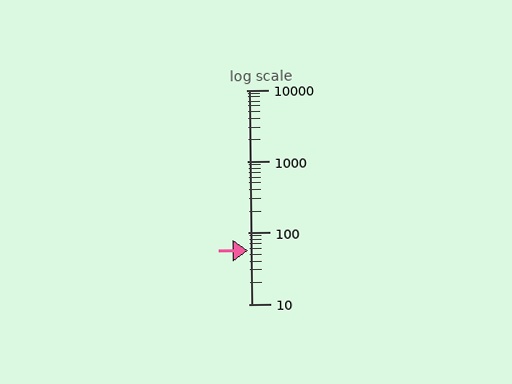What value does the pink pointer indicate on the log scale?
The pointer indicates approximately 57.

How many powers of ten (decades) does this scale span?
The scale spans 3 decades, from 10 to 10000.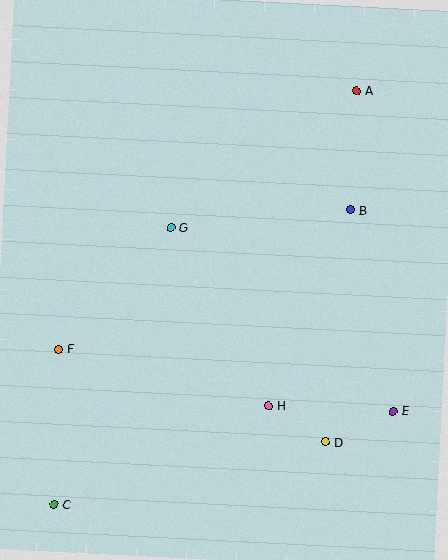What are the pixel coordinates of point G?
Point G is at (171, 227).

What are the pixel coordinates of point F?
Point F is at (59, 349).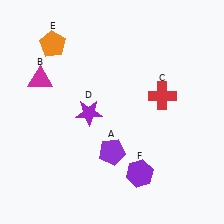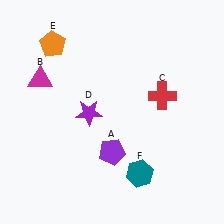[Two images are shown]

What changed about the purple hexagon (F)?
In Image 1, F is purple. In Image 2, it changed to teal.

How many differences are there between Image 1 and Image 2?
There is 1 difference between the two images.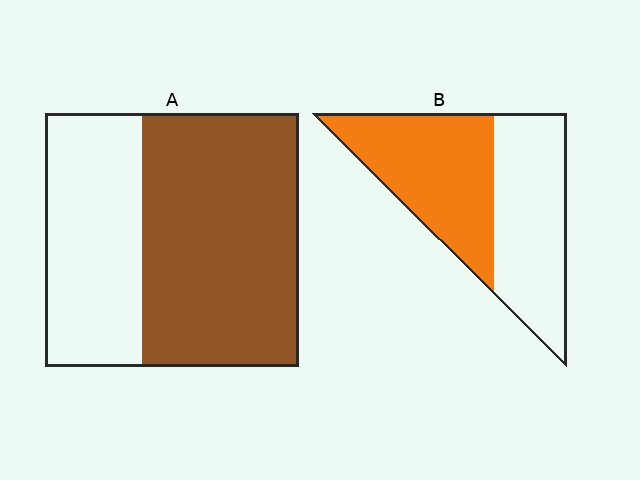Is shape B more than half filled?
Roughly half.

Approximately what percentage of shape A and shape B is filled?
A is approximately 60% and B is approximately 50%.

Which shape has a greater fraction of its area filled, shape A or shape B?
Shape A.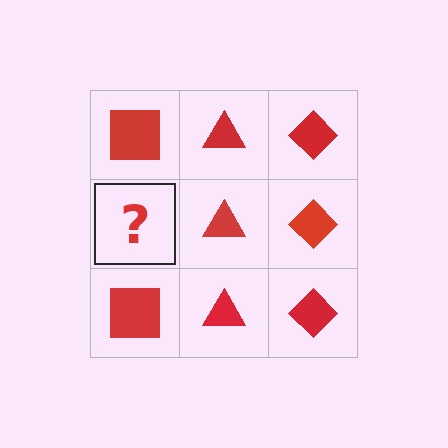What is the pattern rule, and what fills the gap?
The rule is that each column has a consistent shape. The gap should be filled with a red square.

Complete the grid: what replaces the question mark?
The question mark should be replaced with a red square.